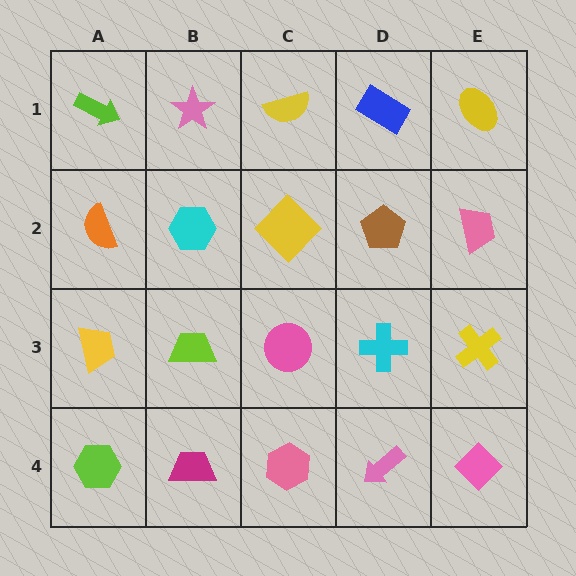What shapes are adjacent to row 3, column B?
A cyan hexagon (row 2, column B), a magenta trapezoid (row 4, column B), a yellow trapezoid (row 3, column A), a pink circle (row 3, column C).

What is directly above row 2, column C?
A yellow semicircle.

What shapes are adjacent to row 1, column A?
An orange semicircle (row 2, column A), a pink star (row 1, column B).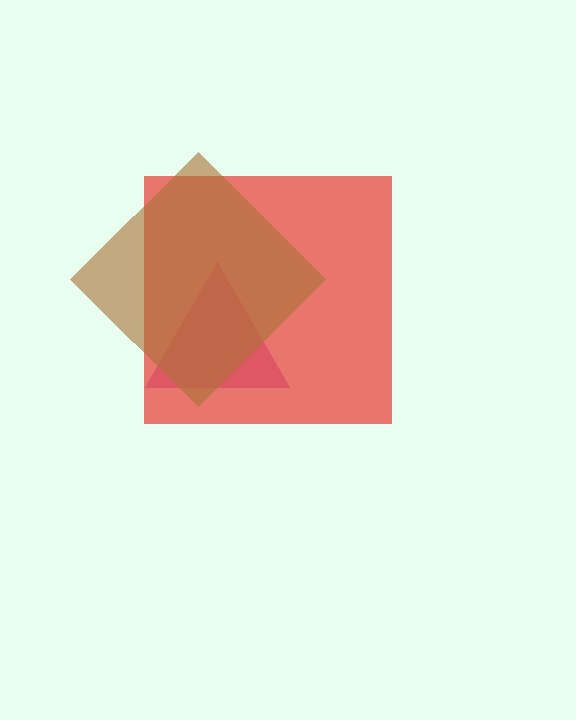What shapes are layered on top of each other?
The layered shapes are: a purple triangle, a red square, a brown diamond.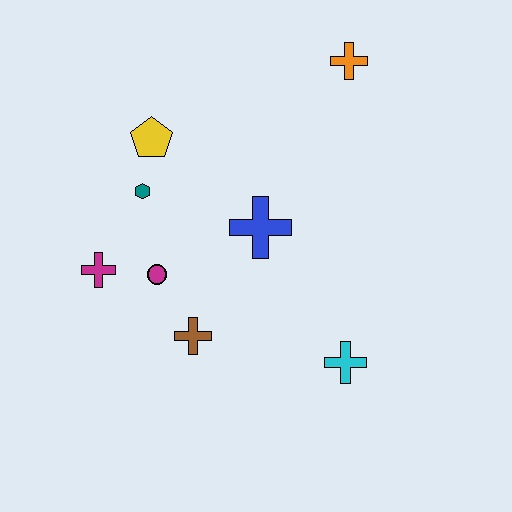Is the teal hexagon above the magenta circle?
Yes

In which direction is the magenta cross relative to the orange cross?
The magenta cross is to the left of the orange cross.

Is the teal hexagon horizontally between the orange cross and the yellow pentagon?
No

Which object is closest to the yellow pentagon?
The teal hexagon is closest to the yellow pentagon.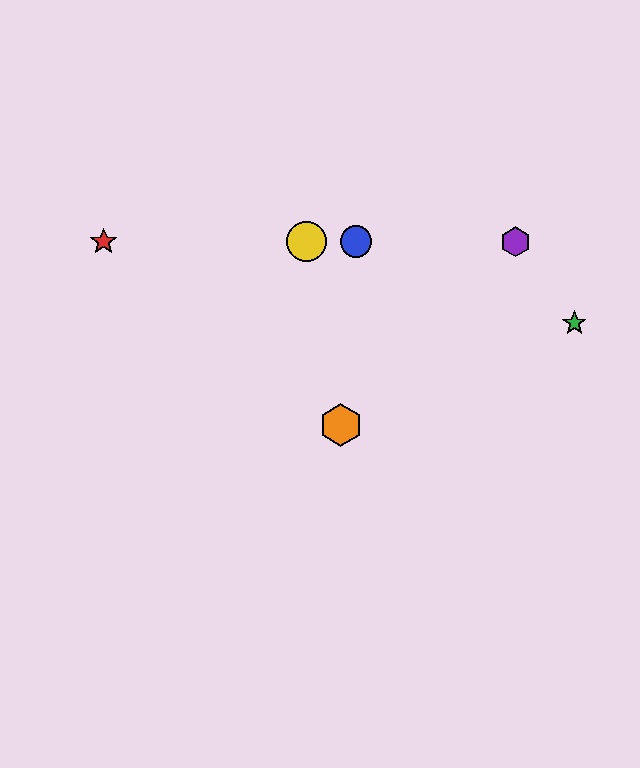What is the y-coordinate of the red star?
The red star is at y≈242.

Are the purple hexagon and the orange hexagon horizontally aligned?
No, the purple hexagon is at y≈242 and the orange hexagon is at y≈425.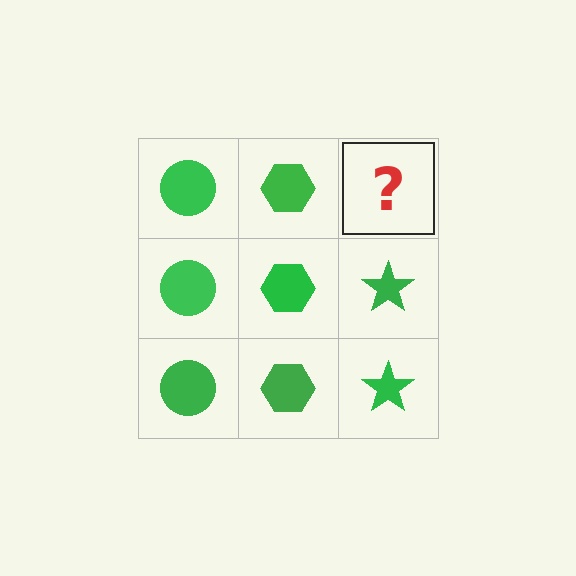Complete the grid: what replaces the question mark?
The question mark should be replaced with a green star.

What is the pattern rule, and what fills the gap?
The rule is that each column has a consistent shape. The gap should be filled with a green star.